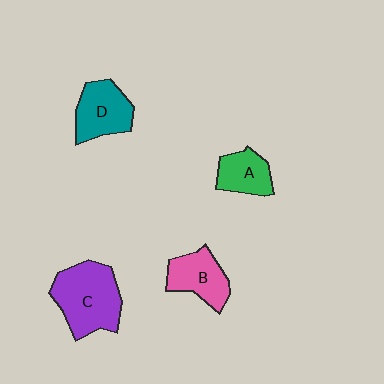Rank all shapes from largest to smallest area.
From largest to smallest: C (purple), D (teal), B (pink), A (green).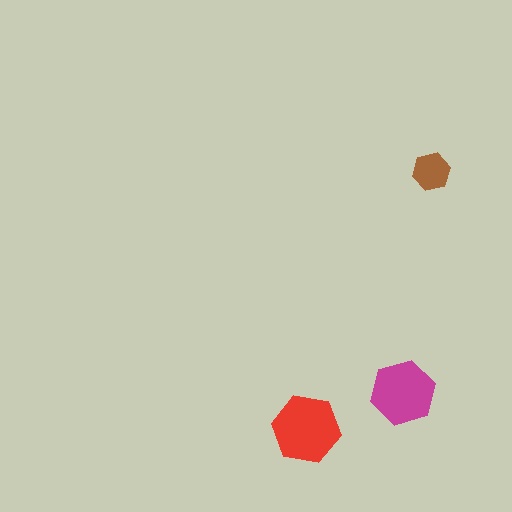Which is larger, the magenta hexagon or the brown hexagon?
The magenta one.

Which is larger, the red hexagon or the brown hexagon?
The red one.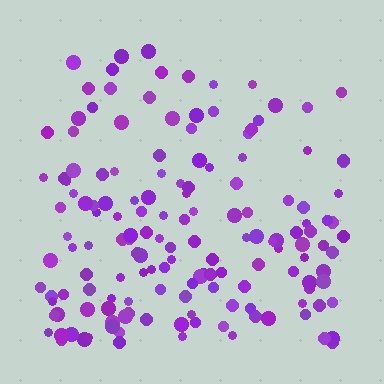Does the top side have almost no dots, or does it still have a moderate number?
Still a moderate number, just noticeably fewer than the bottom.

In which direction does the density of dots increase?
From top to bottom, with the bottom side densest.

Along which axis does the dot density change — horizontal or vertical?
Vertical.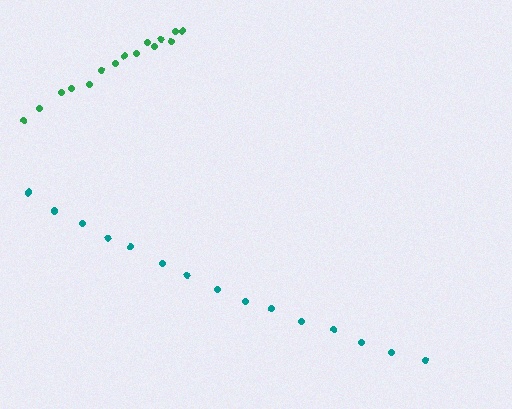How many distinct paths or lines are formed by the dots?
There are 2 distinct paths.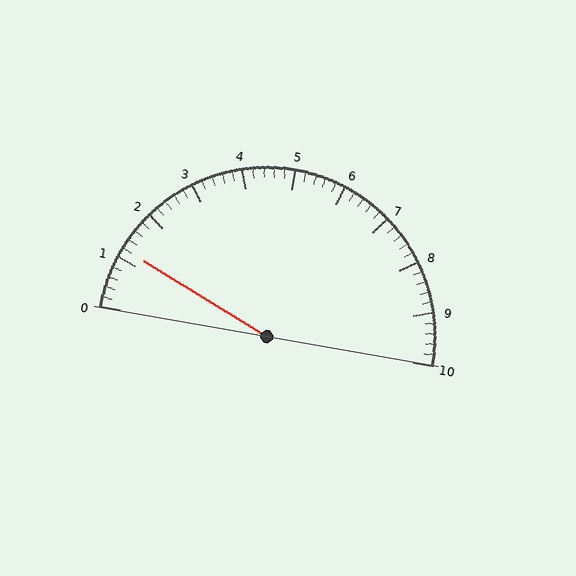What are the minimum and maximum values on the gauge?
The gauge ranges from 0 to 10.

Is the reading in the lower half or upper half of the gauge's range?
The reading is in the lower half of the range (0 to 10).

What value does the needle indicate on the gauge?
The needle indicates approximately 1.2.